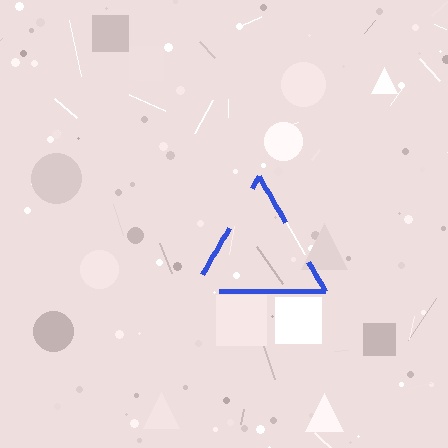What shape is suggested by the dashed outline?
The dashed outline suggests a triangle.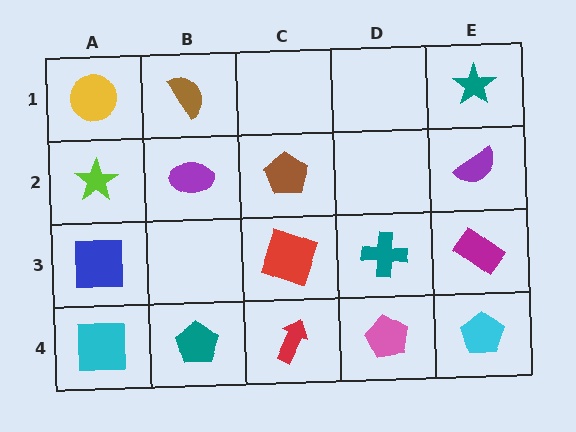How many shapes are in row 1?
3 shapes.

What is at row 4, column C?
A red arrow.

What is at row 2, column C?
A brown pentagon.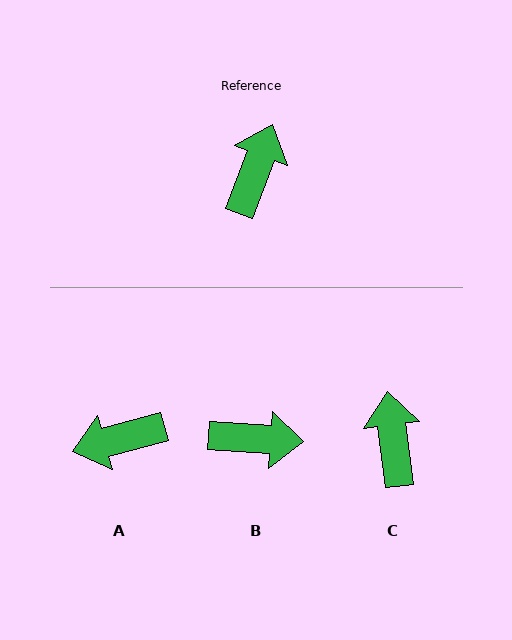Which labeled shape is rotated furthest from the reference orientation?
A, about 126 degrees away.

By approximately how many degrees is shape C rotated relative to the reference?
Approximately 28 degrees counter-clockwise.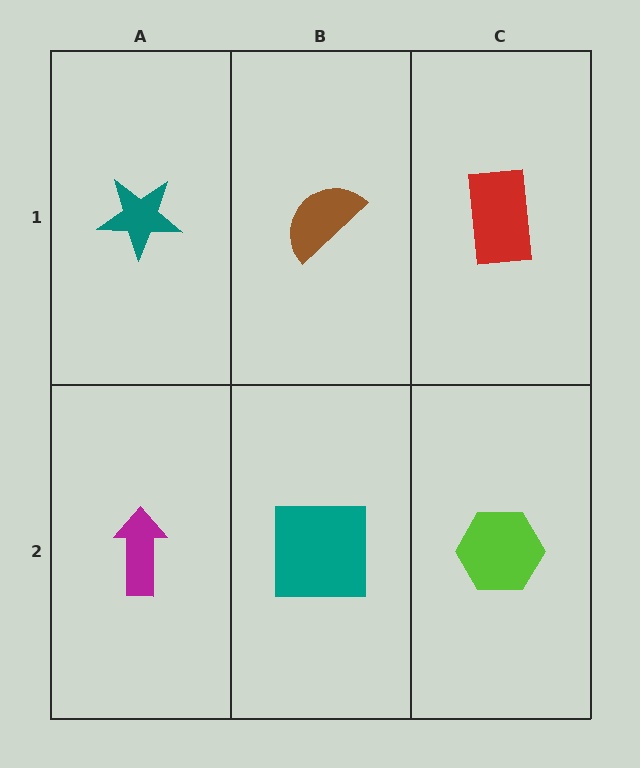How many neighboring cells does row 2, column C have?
2.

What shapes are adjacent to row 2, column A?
A teal star (row 1, column A), a teal square (row 2, column B).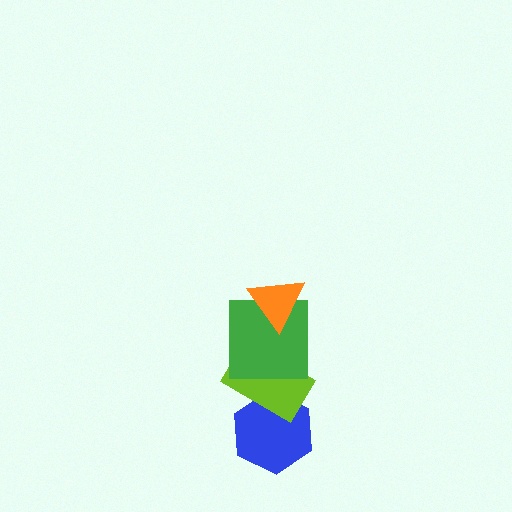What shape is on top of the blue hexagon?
The lime rectangle is on top of the blue hexagon.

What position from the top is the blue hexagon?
The blue hexagon is 4th from the top.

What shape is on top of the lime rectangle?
The green square is on top of the lime rectangle.